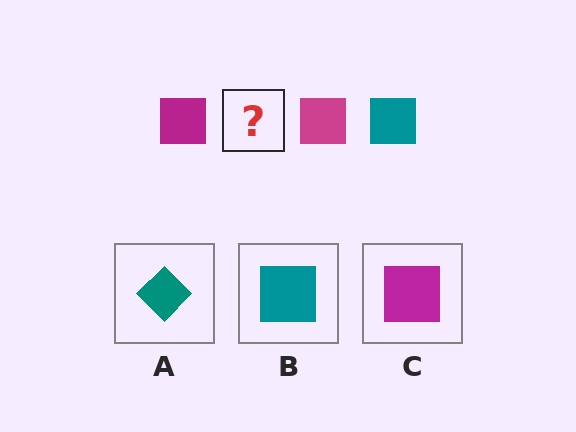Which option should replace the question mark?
Option B.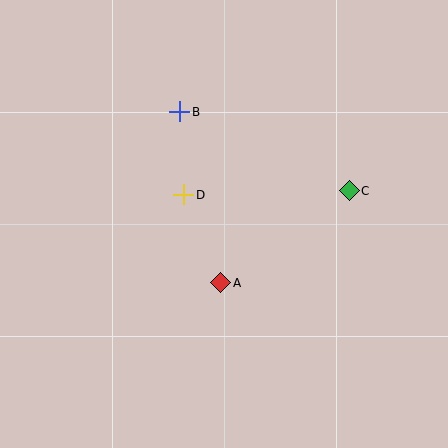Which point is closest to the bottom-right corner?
Point C is closest to the bottom-right corner.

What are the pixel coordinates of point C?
Point C is at (349, 191).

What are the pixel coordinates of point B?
Point B is at (180, 112).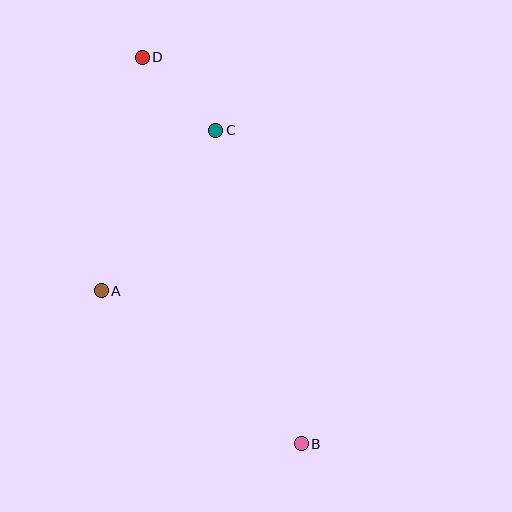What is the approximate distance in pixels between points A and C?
The distance between A and C is approximately 197 pixels.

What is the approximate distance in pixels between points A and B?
The distance between A and B is approximately 252 pixels.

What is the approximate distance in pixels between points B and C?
The distance between B and C is approximately 324 pixels.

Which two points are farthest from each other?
Points B and D are farthest from each other.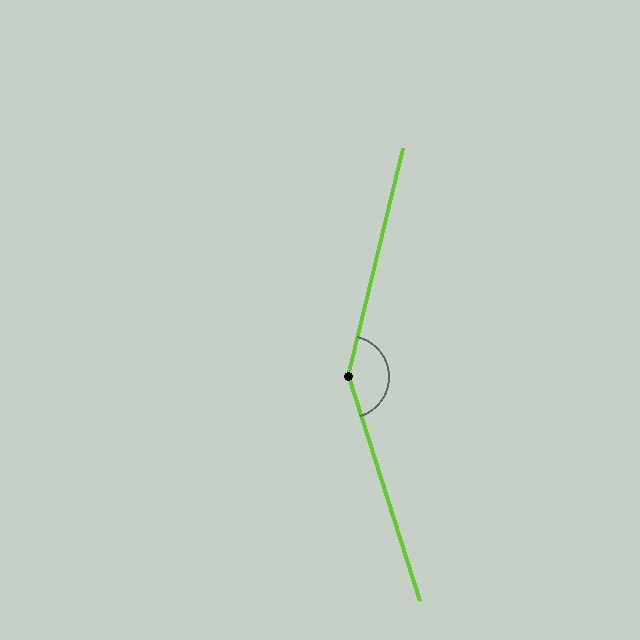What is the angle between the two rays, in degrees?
Approximately 149 degrees.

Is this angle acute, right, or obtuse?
It is obtuse.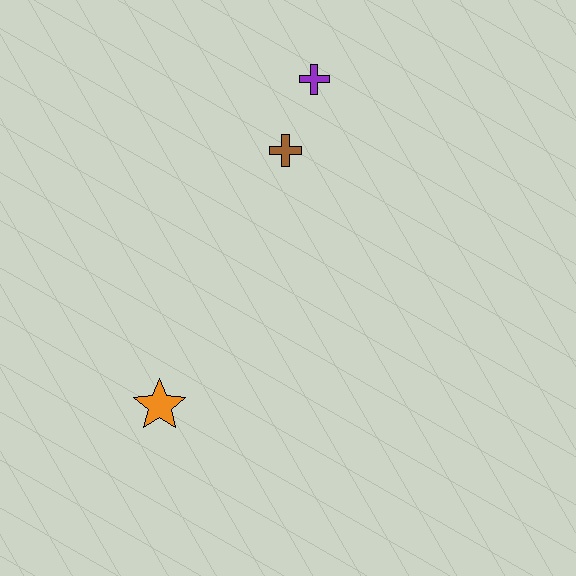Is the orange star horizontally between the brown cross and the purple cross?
No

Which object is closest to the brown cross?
The purple cross is closest to the brown cross.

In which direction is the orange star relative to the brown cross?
The orange star is below the brown cross.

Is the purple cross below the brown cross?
No